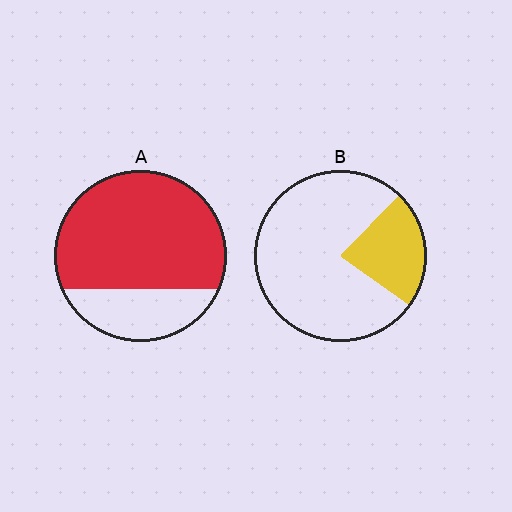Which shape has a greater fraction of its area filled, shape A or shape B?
Shape A.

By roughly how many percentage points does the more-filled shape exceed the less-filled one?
By roughly 50 percentage points (A over B).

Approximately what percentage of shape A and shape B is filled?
A is approximately 75% and B is approximately 25%.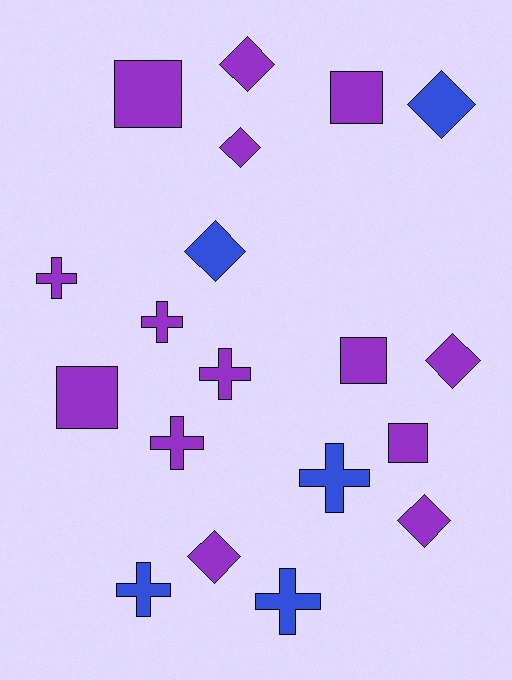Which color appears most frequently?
Purple, with 14 objects.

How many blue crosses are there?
There are 3 blue crosses.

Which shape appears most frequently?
Cross, with 7 objects.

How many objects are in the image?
There are 19 objects.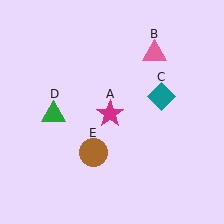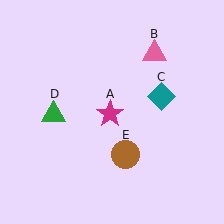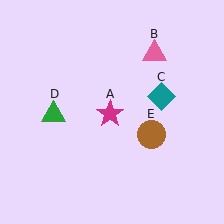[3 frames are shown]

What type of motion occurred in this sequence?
The brown circle (object E) rotated counterclockwise around the center of the scene.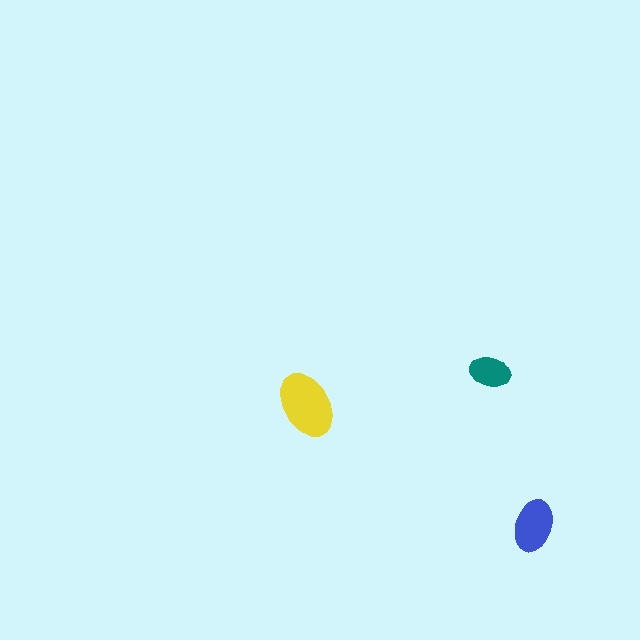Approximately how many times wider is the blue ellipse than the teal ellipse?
About 1.5 times wider.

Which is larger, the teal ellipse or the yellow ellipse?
The yellow one.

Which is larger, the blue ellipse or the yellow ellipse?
The yellow one.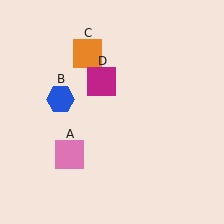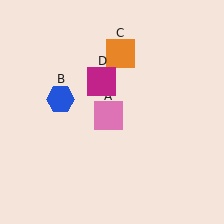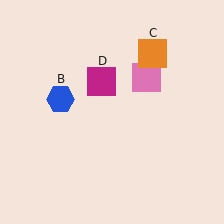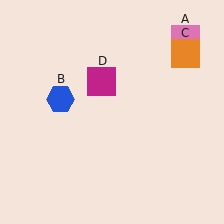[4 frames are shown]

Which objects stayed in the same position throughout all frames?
Blue hexagon (object B) and magenta square (object D) remained stationary.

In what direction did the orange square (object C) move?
The orange square (object C) moved right.